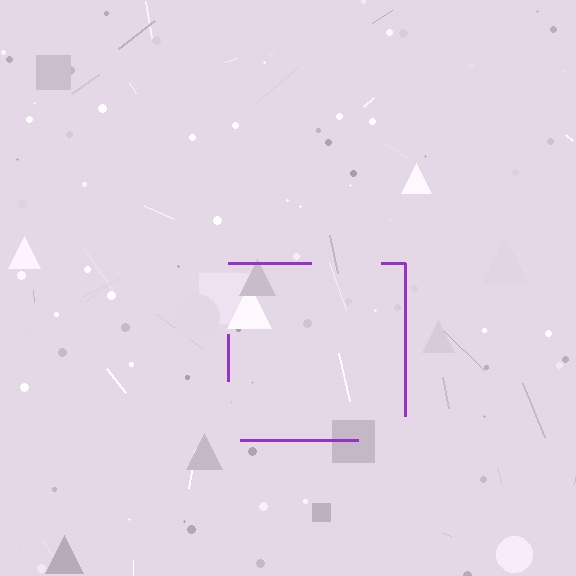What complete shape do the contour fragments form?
The contour fragments form a square.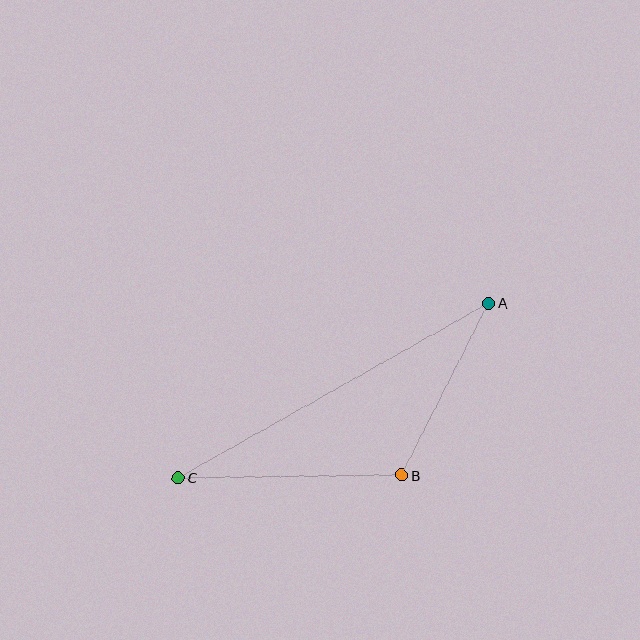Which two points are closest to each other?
Points A and B are closest to each other.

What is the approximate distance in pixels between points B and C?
The distance between B and C is approximately 223 pixels.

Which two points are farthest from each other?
Points A and C are farthest from each other.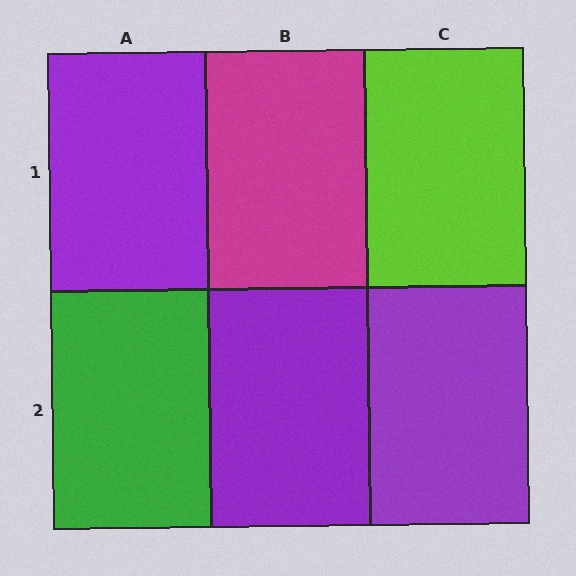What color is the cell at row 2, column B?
Purple.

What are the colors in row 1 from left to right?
Purple, magenta, lime.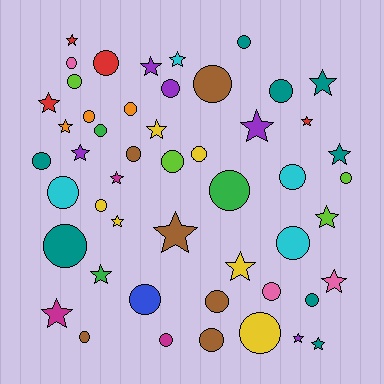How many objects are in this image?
There are 50 objects.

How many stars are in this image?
There are 21 stars.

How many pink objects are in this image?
There are 3 pink objects.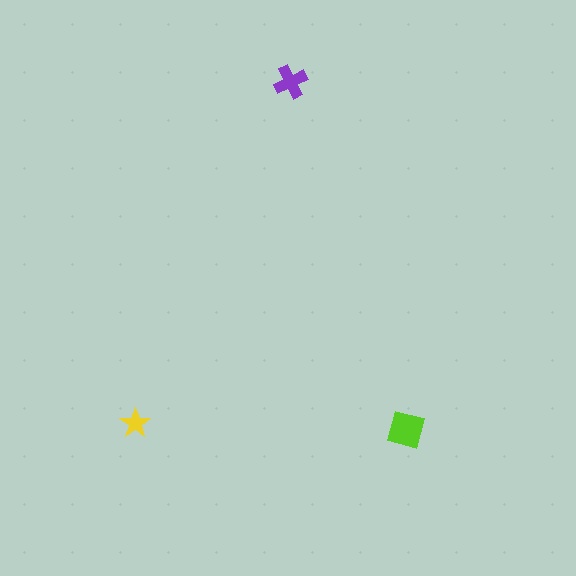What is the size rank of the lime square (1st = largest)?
1st.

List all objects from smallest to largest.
The yellow star, the purple cross, the lime square.